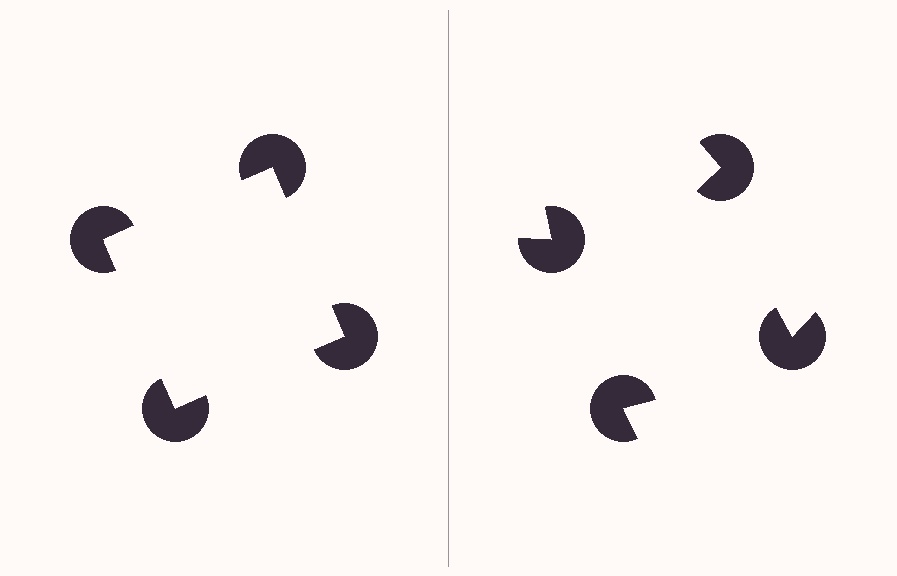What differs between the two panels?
The pac-man discs are positioned identically on both sides; only the wedge orientations differ. On the left they align to a square; on the right they are misaligned.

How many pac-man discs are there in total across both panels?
8 — 4 on each side.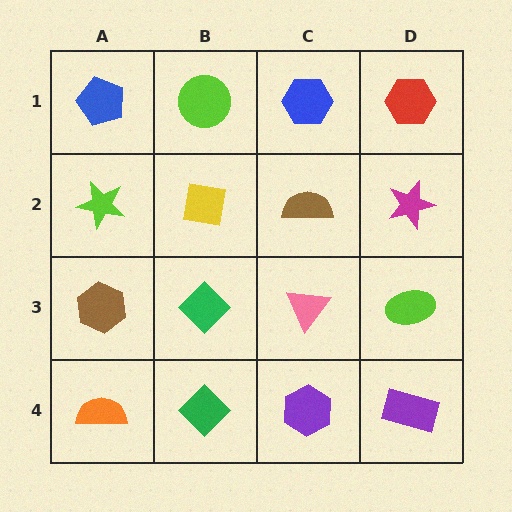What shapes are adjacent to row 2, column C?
A blue hexagon (row 1, column C), a pink triangle (row 3, column C), a yellow square (row 2, column B), a magenta star (row 2, column D).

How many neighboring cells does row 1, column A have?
2.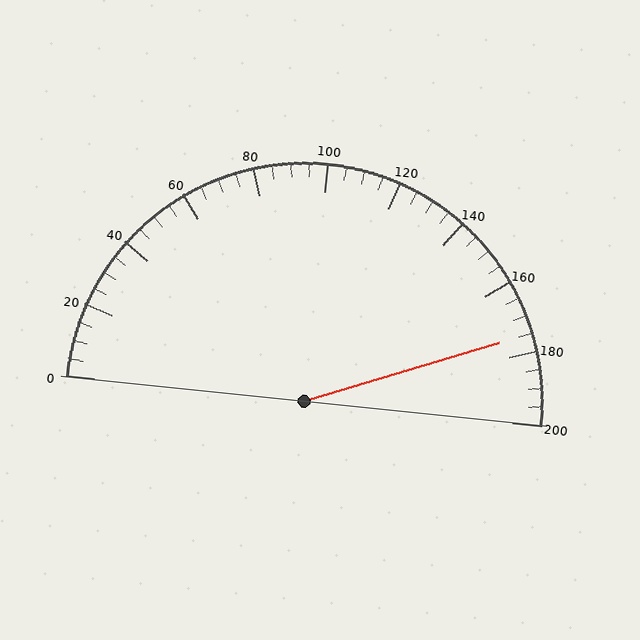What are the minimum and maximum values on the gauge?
The gauge ranges from 0 to 200.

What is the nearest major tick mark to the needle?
The nearest major tick mark is 180.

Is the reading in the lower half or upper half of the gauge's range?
The reading is in the upper half of the range (0 to 200).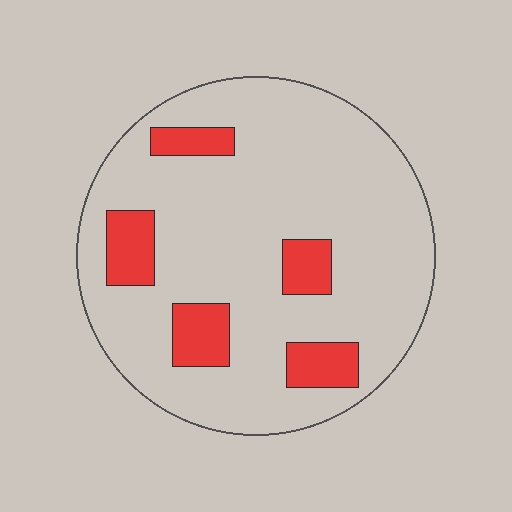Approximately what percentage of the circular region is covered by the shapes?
Approximately 15%.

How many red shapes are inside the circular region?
5.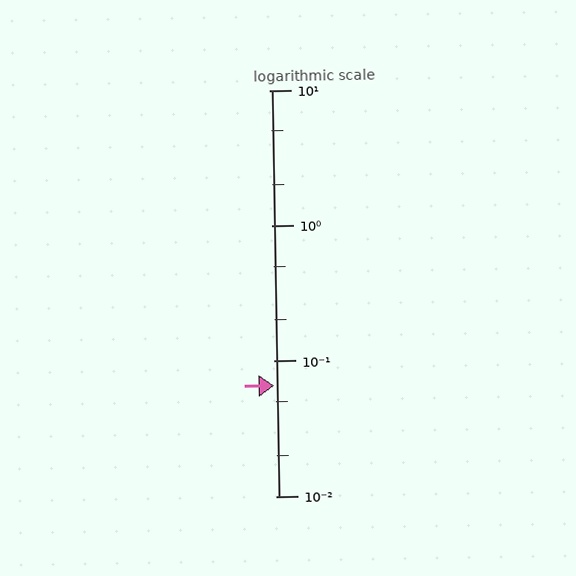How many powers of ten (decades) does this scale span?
The scale spans 3 decades, from 0.01 to 10.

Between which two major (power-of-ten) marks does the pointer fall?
The pointer is between 0.01 and 0.1.